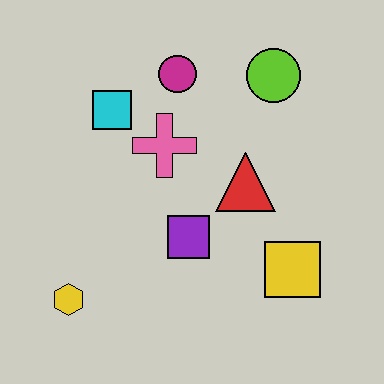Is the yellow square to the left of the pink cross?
No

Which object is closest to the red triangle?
The purple square is closest to the red triangle.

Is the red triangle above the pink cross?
No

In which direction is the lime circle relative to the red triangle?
The lime circle is above the red triangle.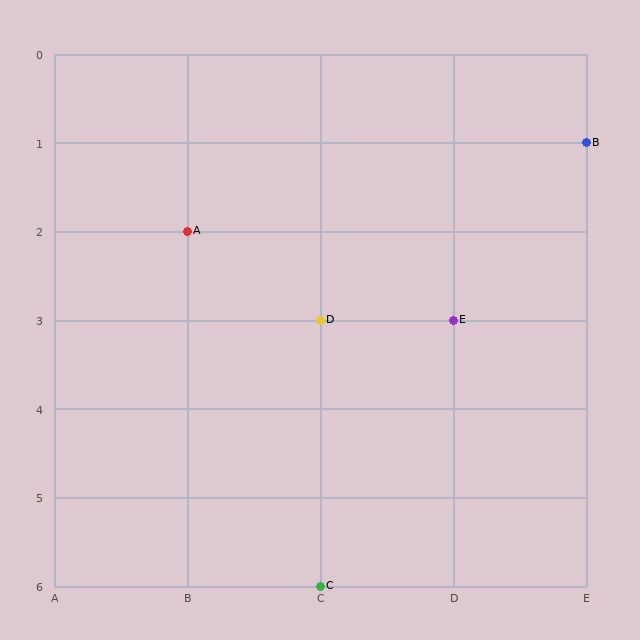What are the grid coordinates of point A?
Point A is at grid coordinates (B, 2).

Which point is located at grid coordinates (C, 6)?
Point C is at (C, 6).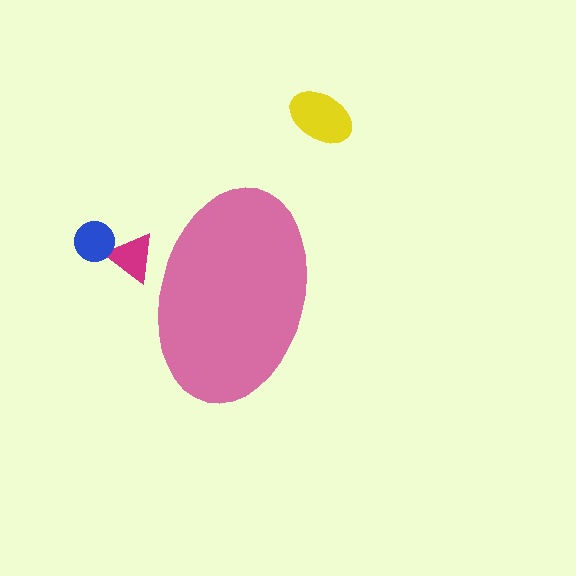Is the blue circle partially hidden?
No, the blue circle is fully visible.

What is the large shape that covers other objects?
A pink ellipse.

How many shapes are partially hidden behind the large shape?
1 shape is partially hidden.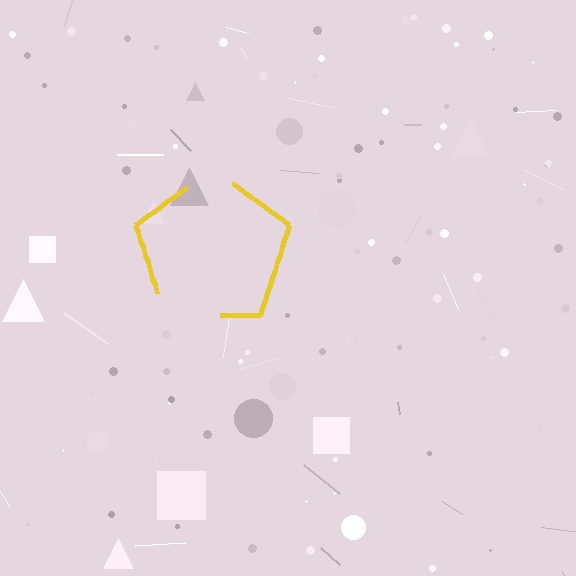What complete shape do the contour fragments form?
The contour fragments form a pentagon.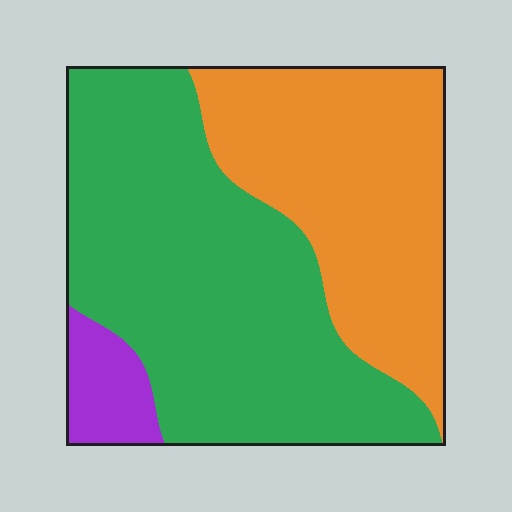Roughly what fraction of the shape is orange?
Orange takes up about three eighths (3/8) of the shape.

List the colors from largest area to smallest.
From largest to smallest: green, orange, purple.